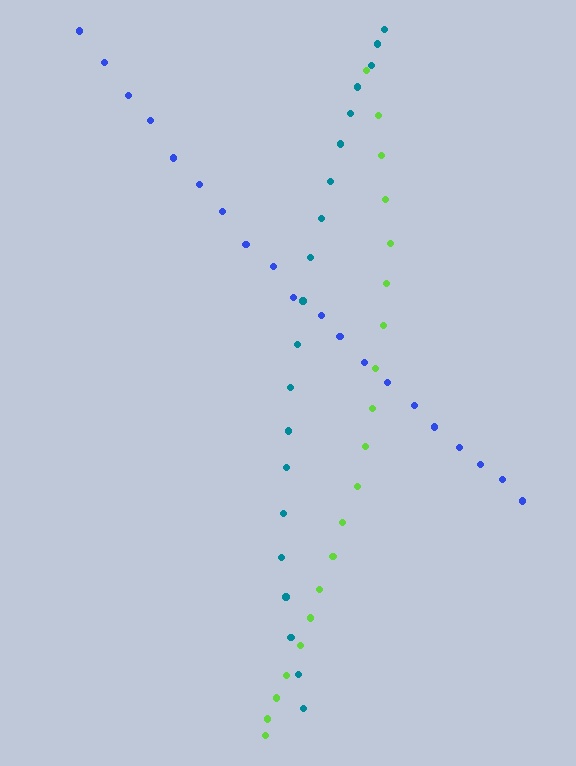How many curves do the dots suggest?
There are 3 distinct paths.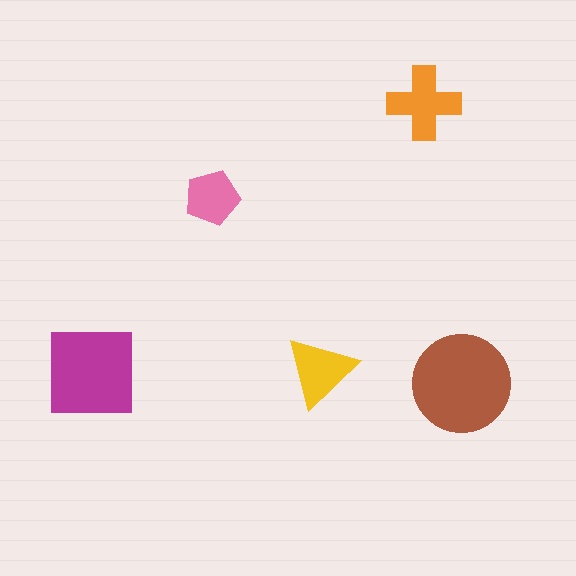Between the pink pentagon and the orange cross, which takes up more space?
The orange cross.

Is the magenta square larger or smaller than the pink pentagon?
Larger.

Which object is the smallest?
The pink pentagon.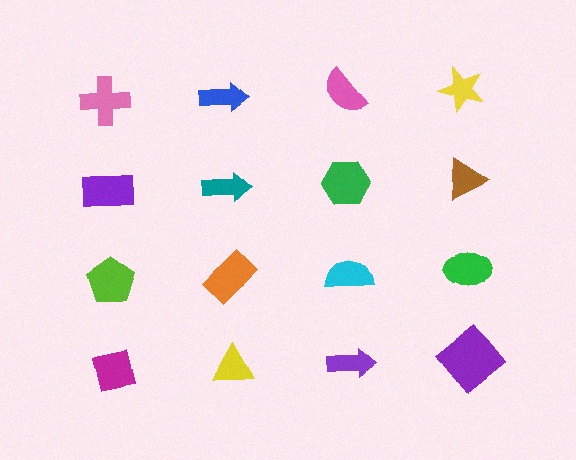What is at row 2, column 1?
A purple rectangle.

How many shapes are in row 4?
4 shapes.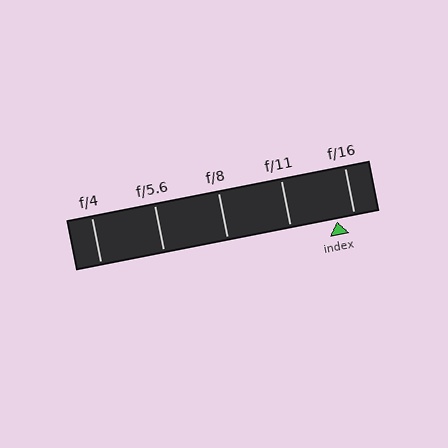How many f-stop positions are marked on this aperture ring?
There are 5 f-stop positions marked.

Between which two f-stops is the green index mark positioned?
The index mark is between f/11 and f/16.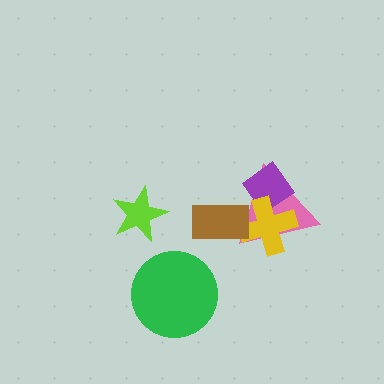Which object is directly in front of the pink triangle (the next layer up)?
The purple diamond is directly in front of the pink triangle.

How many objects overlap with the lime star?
0 objects overlap with the lime star.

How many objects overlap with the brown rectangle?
2 objects overlap with the brown rectangle.